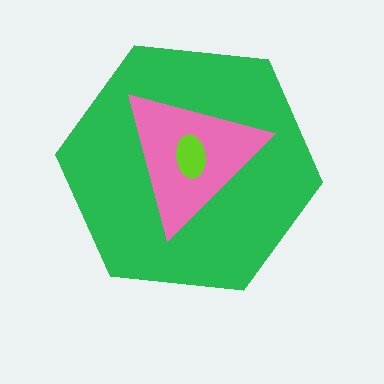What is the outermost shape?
The green hexagon.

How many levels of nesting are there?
3.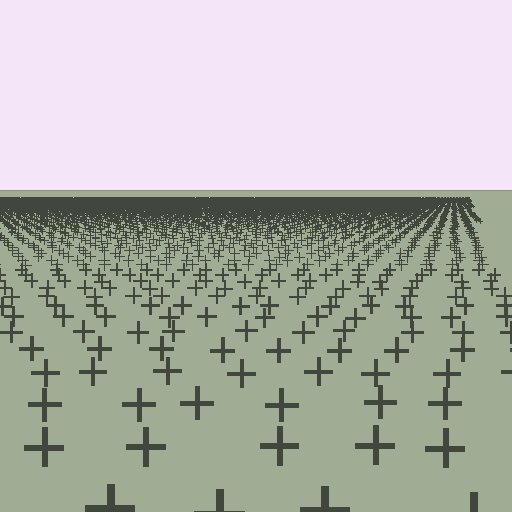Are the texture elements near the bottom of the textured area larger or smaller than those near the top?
Larger. Near the bottom, elements are closer to the viewer and appear at a bigger on-screen size.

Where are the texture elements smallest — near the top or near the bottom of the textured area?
Near the top.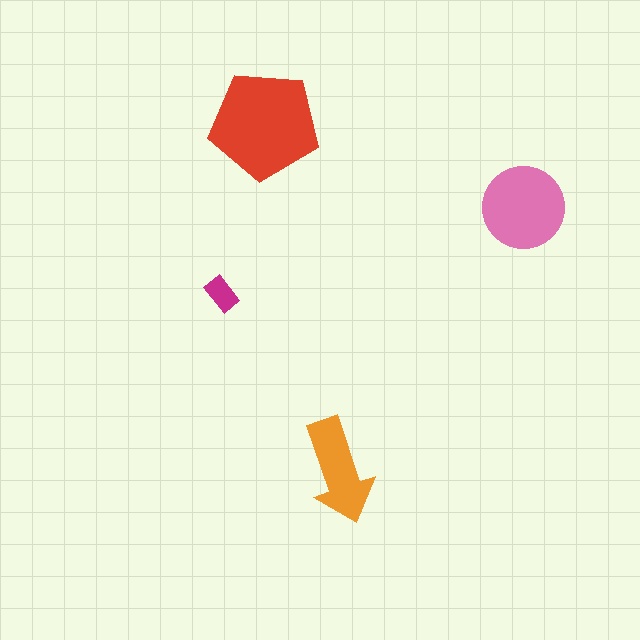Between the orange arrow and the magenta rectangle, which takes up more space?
The orange arrow.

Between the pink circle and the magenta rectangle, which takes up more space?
The pink circle.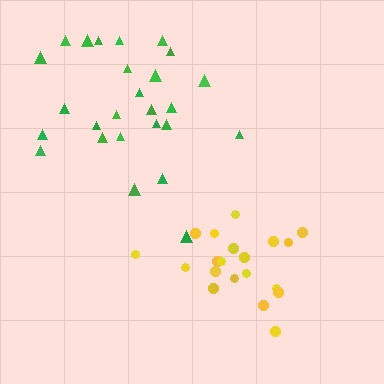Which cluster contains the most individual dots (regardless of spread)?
Green (26).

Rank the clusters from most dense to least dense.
yellow, green.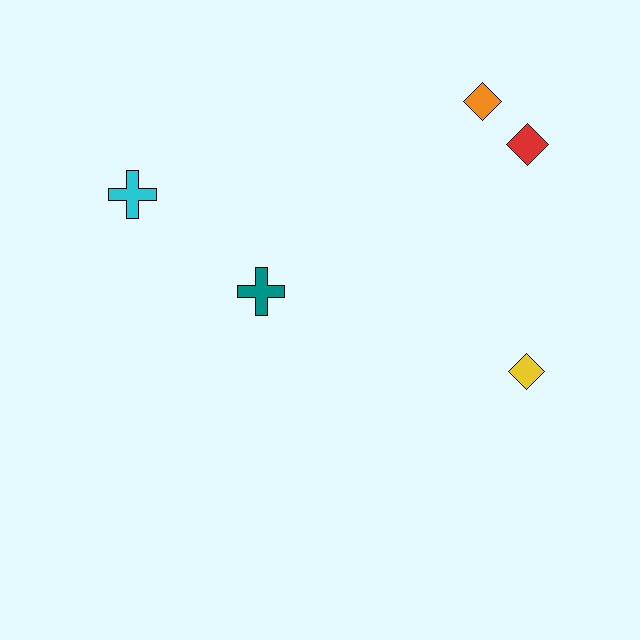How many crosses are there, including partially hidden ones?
There are 2 crosses.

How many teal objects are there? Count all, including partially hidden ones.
There is 1 teal object.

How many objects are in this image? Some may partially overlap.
There are 5 objects.